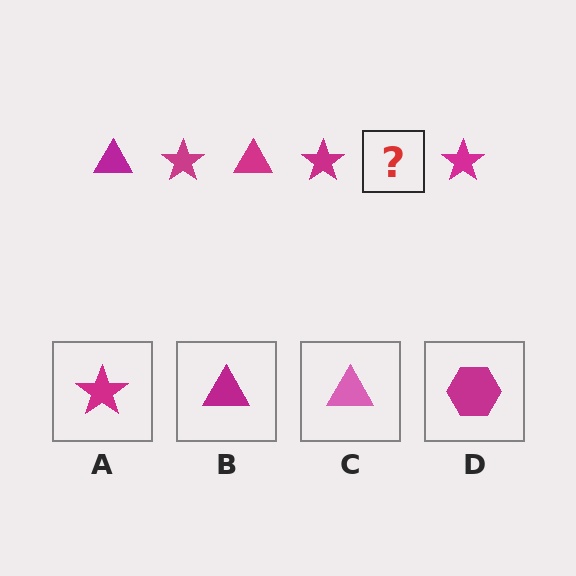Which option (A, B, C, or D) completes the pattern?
B.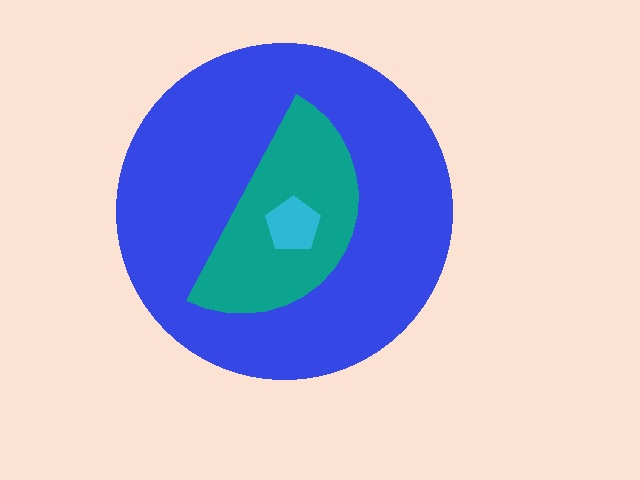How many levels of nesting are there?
3.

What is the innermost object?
The cyan pentagon.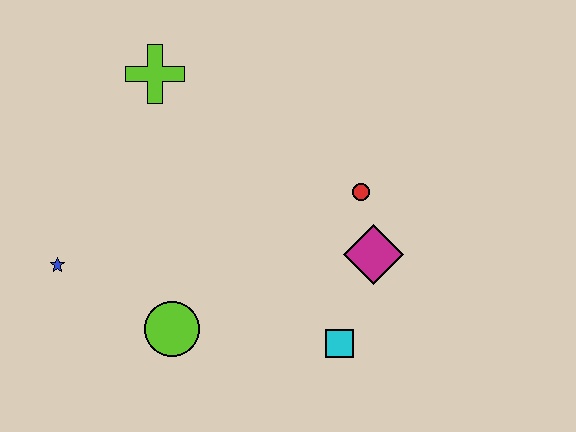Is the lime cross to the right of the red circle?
No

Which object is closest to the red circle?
The magenta diamond is closest to the red circle.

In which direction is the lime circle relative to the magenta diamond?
The lime circle is to the left of the magenta diamond.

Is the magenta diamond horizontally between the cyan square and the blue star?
No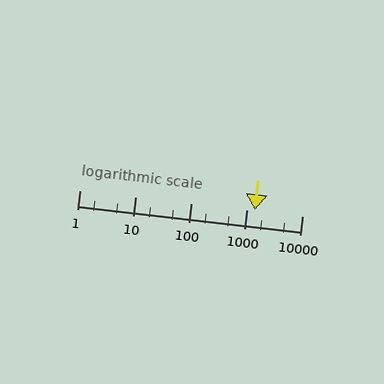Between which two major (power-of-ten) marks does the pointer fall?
The pointer is between 1000 and 10000.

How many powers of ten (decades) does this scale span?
The scale spans 4 decades, from 1 to 10000.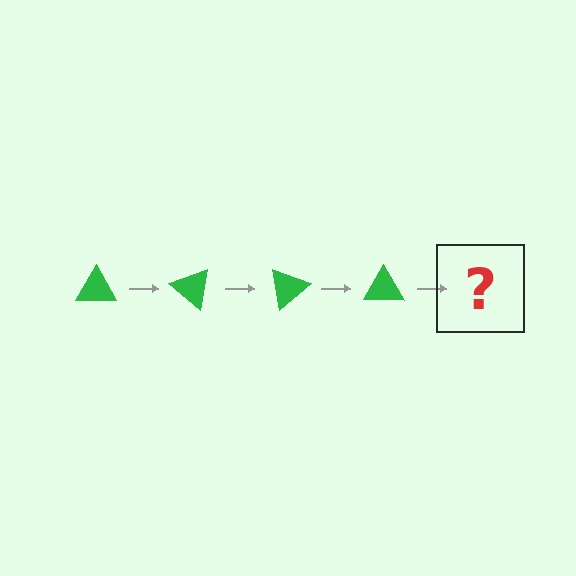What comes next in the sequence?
The next element should be a green triangle rotated 160 degrees.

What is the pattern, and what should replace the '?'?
The pattern is that the triangle rotates 40 degrees each step. The '?' should be a green triangle rotated 160 degrees.